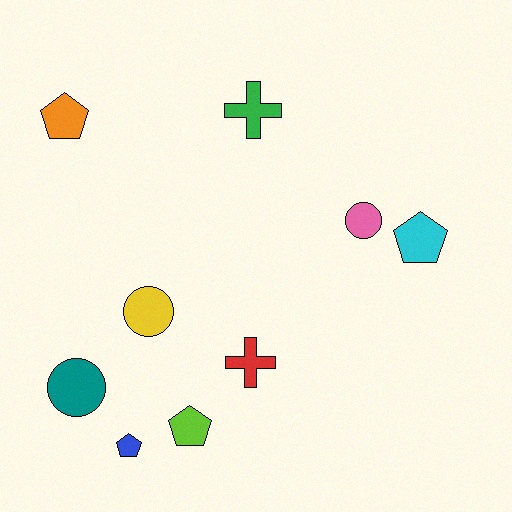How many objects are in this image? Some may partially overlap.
There are 9 objects.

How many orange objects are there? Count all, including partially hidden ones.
There is 1 orange object.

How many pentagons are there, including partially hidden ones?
There are 4 pentagons.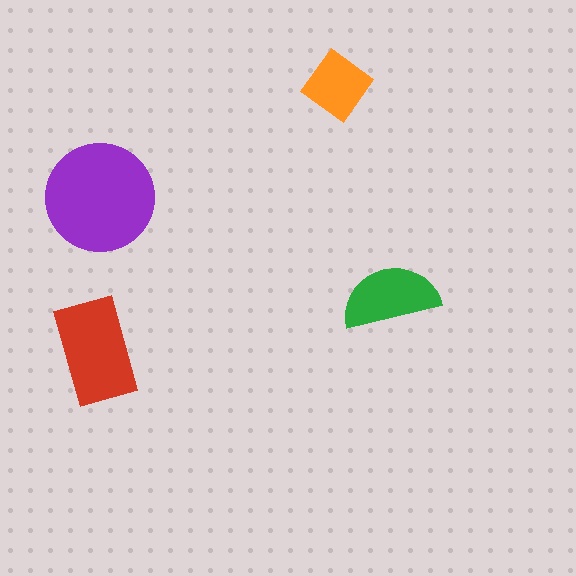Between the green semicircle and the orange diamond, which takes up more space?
The green semicircle.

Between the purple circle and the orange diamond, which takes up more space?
The purple circle.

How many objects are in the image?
There are 4 objects in the image.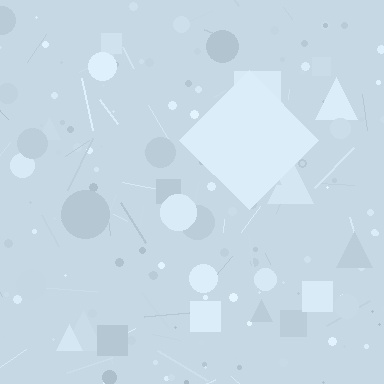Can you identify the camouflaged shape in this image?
The camouflaged shape is a diamond.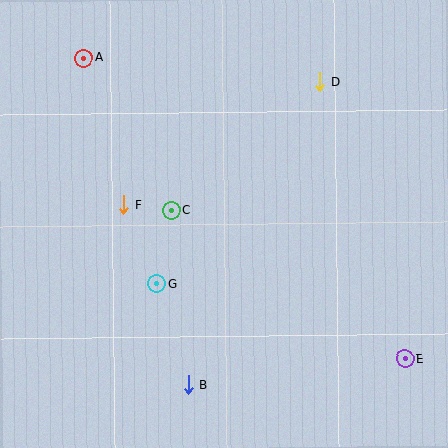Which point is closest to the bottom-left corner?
Point B is closest to the bottom-left corner.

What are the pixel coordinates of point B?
Point B is at (188, 385).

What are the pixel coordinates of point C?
Point C is at (171, 211).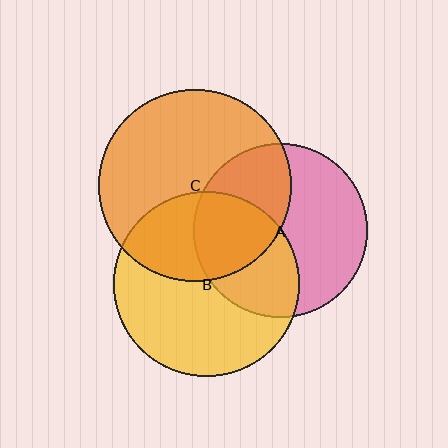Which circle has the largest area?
Circle C (orange).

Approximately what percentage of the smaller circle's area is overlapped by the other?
Approximately 40%.